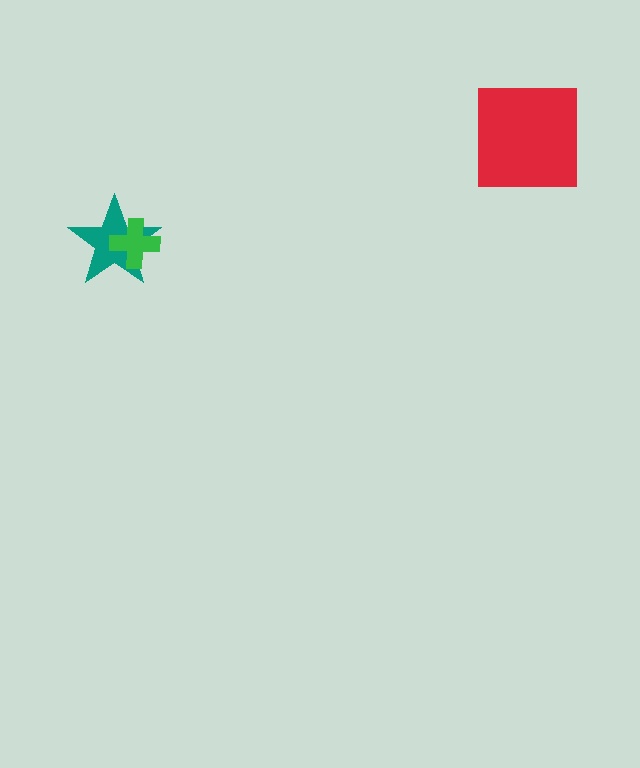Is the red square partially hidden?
No, no other shape covers it.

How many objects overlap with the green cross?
1 object overlaps with the green cross.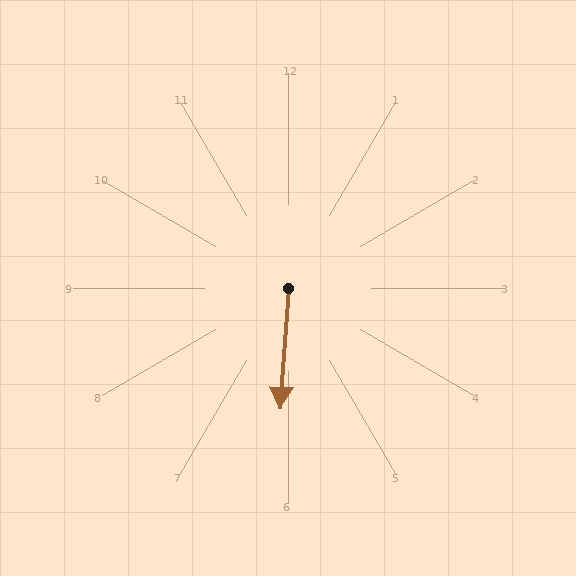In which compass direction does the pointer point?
South.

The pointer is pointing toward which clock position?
Roughly 6 o'clock.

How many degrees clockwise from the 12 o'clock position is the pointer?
Approximately 184 degrees.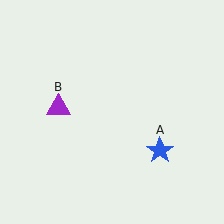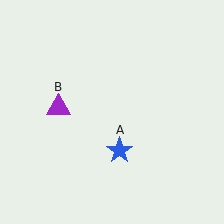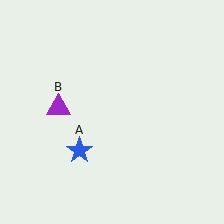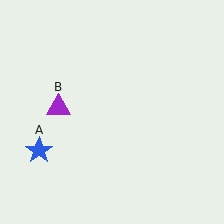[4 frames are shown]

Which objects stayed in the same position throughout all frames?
Purple triangle (object B) remained stationary.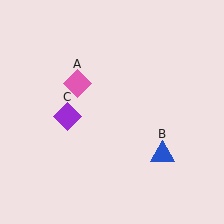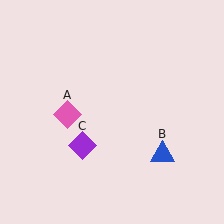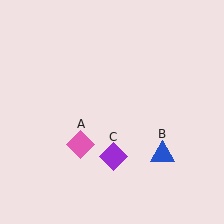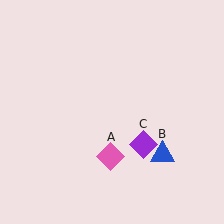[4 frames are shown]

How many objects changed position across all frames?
2 objects changed position: pink diamond (object A), purple diamond (object C).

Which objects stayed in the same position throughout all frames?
Blue triangle (object B) remained stationary.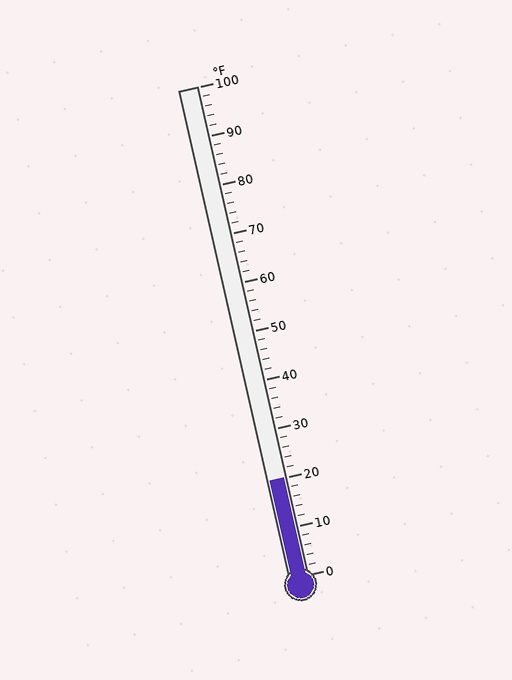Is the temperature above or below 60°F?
The temperature is below 60°F.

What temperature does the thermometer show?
The thermometer shows approximately 20°F.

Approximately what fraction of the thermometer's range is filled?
The thermometer is filled to approximately 20% of its range.